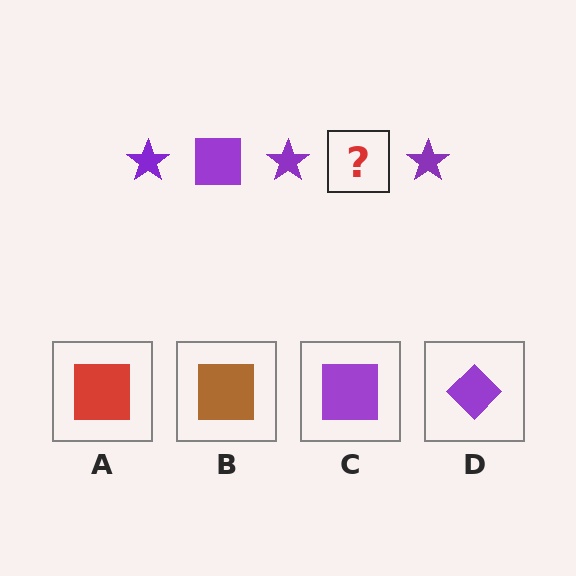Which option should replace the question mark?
Option C.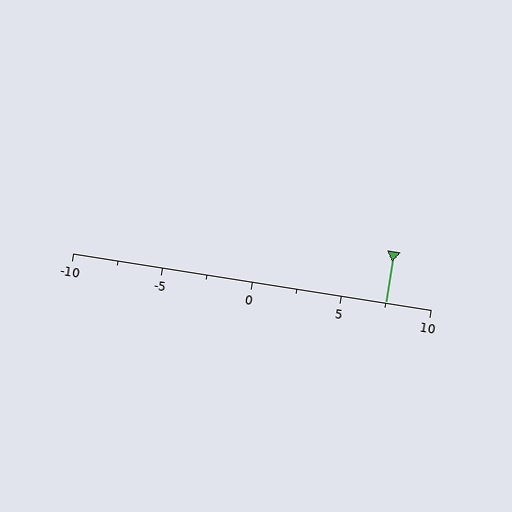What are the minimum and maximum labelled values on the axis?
The axis runs from -10 to 10.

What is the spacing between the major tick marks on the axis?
The major ticks are spaced 5 apart.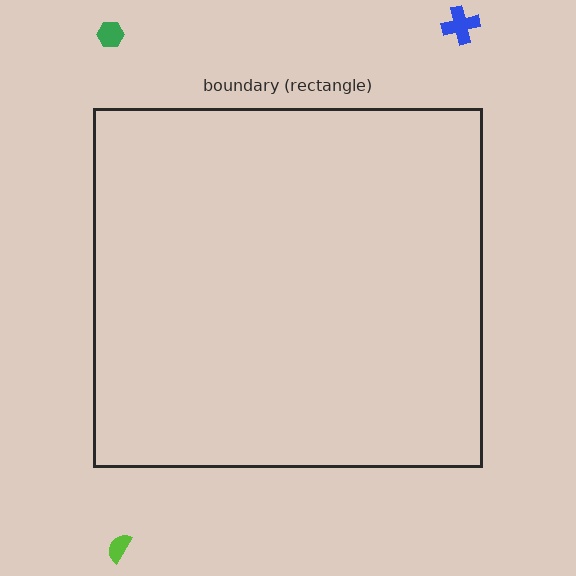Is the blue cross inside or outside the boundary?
Outside.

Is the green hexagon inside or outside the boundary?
Outside.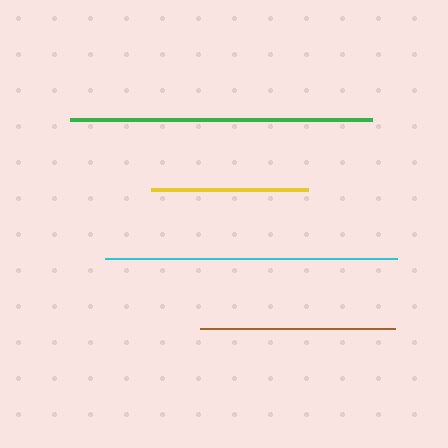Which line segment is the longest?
The green line is the longest at approximately 302 pixels.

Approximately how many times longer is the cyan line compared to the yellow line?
The cyan line is approximately 1.9 times the length of the yellow line.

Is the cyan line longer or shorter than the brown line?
The cyan line is longer than the brown line.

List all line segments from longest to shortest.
From longest to shortest: green, cyan, brown, yellow.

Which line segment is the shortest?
The yellow line is the shortest at approximately 157 pixels.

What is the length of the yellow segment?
The yellow segment is approximately 157 pixels long.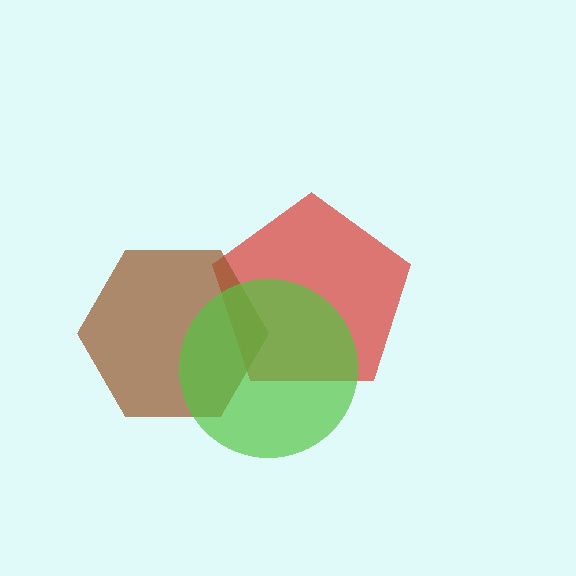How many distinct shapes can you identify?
There are 3 distinct shapes: a red pentagon, a brown hexagon, a lime circle.